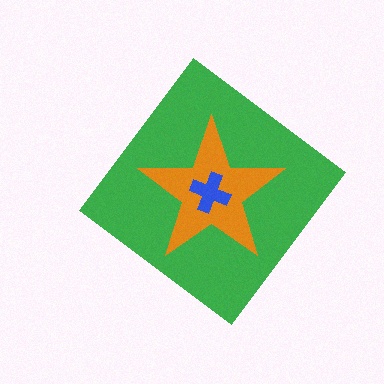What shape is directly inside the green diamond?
The orange star.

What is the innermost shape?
The blue cross.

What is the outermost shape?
The green diamond.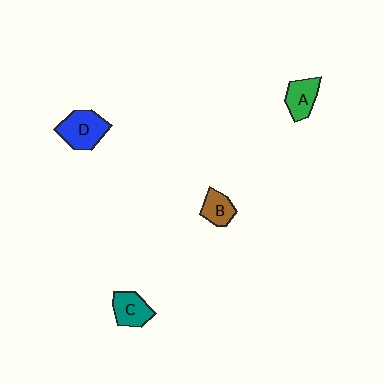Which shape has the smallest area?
Shape B (brown).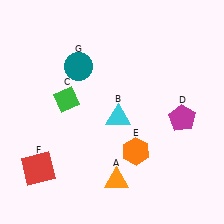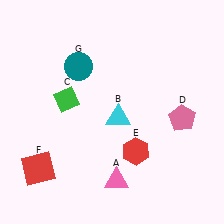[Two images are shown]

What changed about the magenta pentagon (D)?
In Image 1, D is magenta. In Image 2, it changed to pink.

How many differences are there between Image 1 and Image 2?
There are 3 differences between the two images.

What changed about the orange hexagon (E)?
In Image 1, E is orange. In Image 2, it changed to red.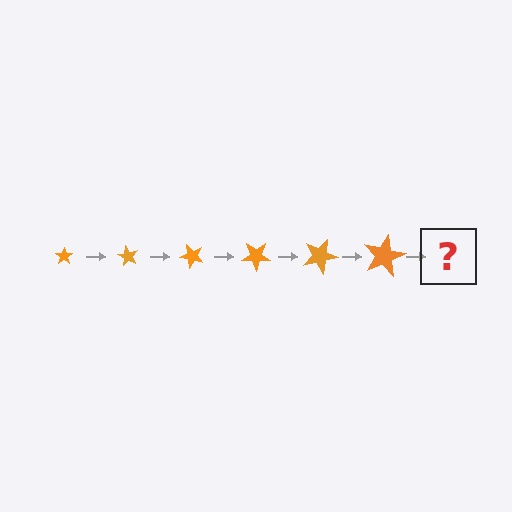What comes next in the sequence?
The next element should be a star, larger than the previous one and rotated 360 degrees from the start.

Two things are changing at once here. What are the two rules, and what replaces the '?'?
The two rules are that the star grows larger each step and it rotates 60 degrees each step. The '?' should be a star, larger than the previous one and rotated 360 degrees from the start.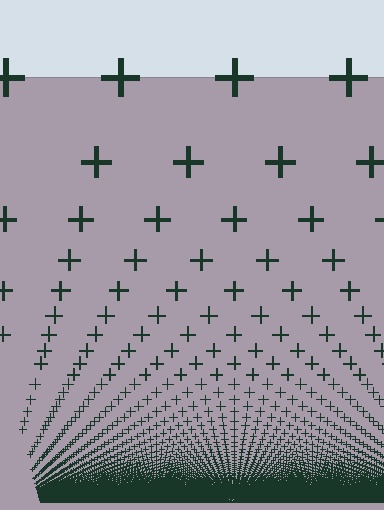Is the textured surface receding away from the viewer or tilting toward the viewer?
The surface appears to tilt toward the viewer. Texture elements get larger and sparser toward the top.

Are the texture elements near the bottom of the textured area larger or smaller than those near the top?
Smaller. The gradient is inverted — elements near the bottom are smaller and denser.